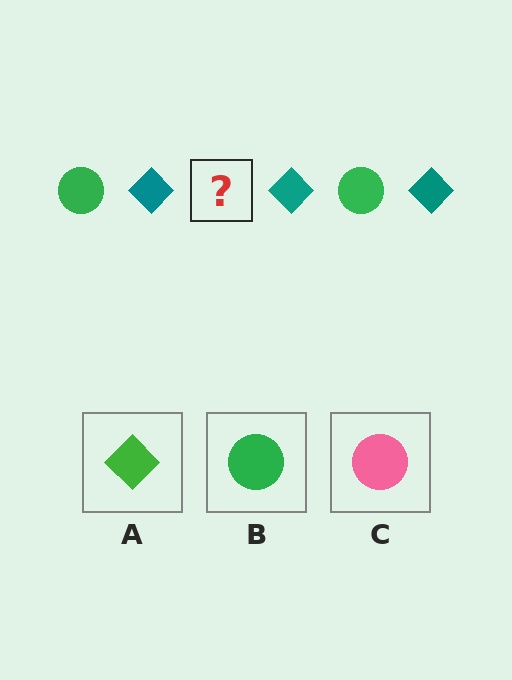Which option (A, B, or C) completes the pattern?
B.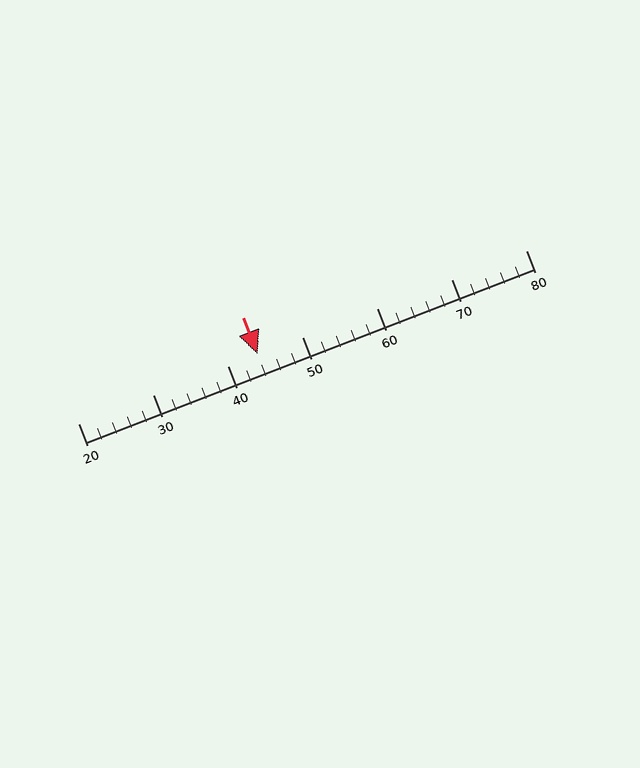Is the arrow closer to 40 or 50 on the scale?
The arrow is closer to 40.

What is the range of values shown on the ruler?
The ruler shows values from 20 to 80.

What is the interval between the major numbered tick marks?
The major tick marks are spaced 10 units apart.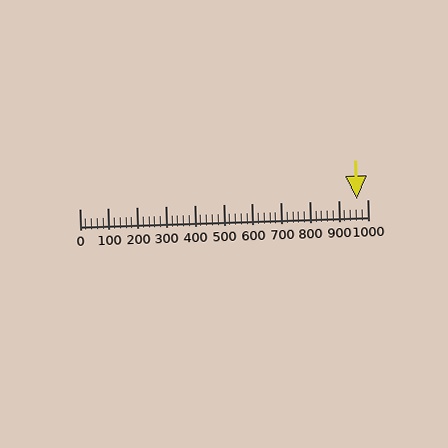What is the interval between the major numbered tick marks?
The major tick marks are spaced 100 units apart.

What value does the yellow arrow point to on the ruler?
The yellow arrow points to approximately 962.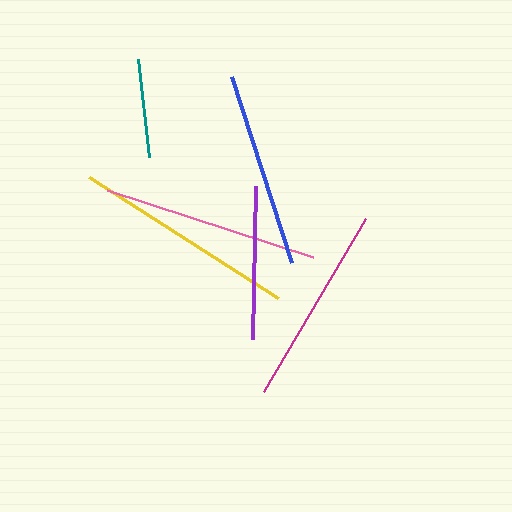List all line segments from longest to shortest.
From longest to shortest: yellow, pink, magenta, blue, purple, teal.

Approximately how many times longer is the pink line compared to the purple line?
The pink line is approximately 1.4 times the length of the purple line.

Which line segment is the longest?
The yellow line is the longest at approximately 225 pixels.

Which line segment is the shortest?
The teal line is the shortest at approximately 99 pixels.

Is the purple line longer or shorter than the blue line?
The blue line is longer than the purple line.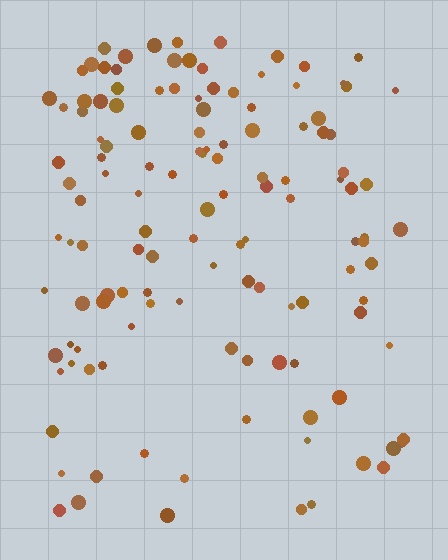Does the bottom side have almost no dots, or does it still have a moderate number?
Still a moderate number, just noticeably fewer than the top.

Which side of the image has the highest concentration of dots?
The top.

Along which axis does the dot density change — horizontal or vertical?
Vertical.